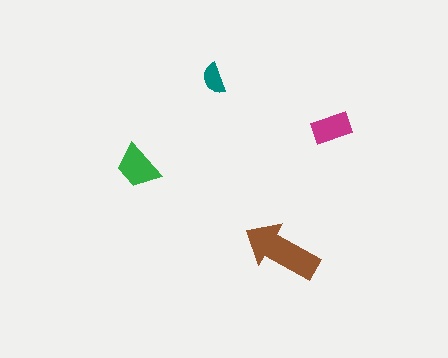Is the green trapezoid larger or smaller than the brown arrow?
Smaller.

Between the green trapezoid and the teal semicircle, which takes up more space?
The green trapezoid.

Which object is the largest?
The brown arrow.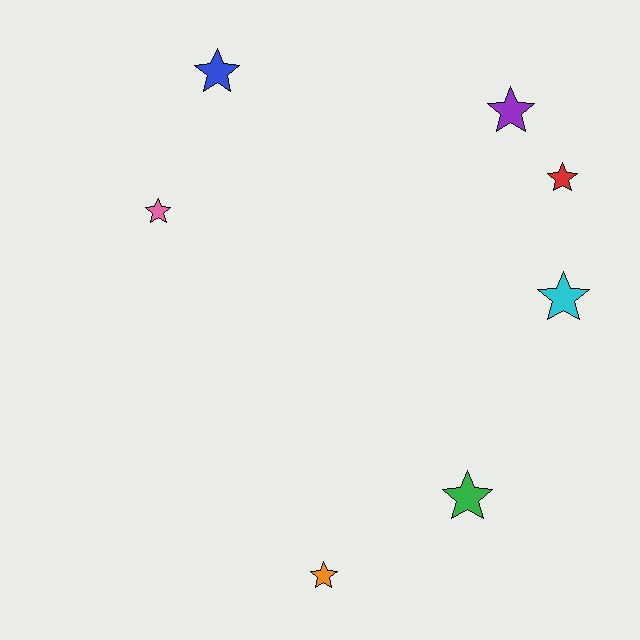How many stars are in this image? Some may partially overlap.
There are 7 stars.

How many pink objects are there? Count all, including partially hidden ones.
There is 1 pink object.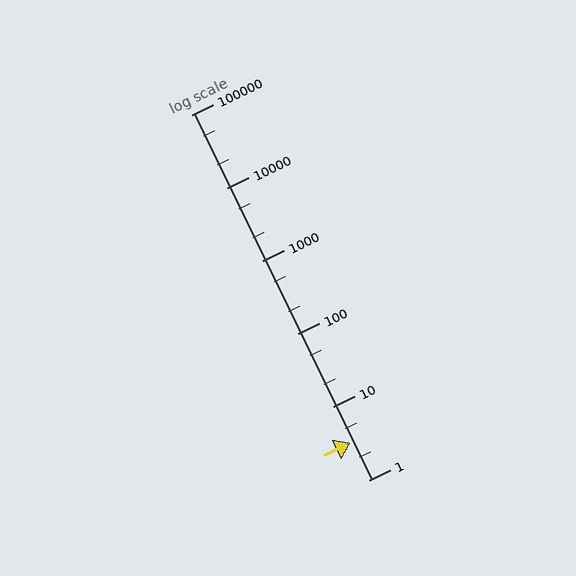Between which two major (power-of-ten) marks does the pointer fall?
The pointer is between 1 and 10.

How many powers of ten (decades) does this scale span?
The scale spans 5 decades, from 1 to 100000.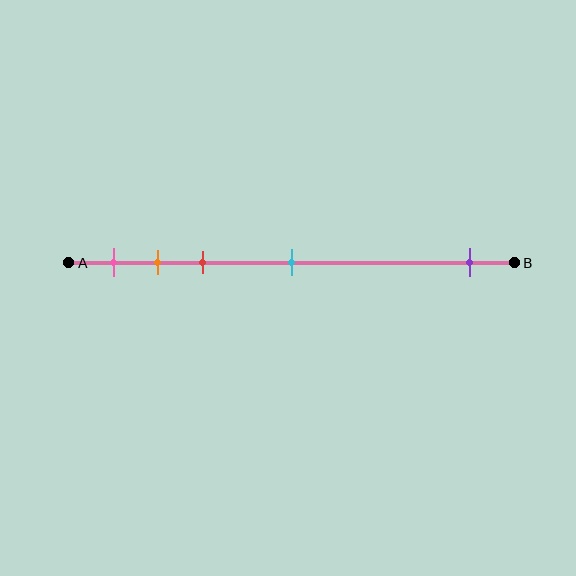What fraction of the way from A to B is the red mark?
The red mark is approximately 30% (0.3) of the way from A to B.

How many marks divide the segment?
There are 5 marks dividing the segment.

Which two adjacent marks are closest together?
The orange and red marks are the closest adjacent pair.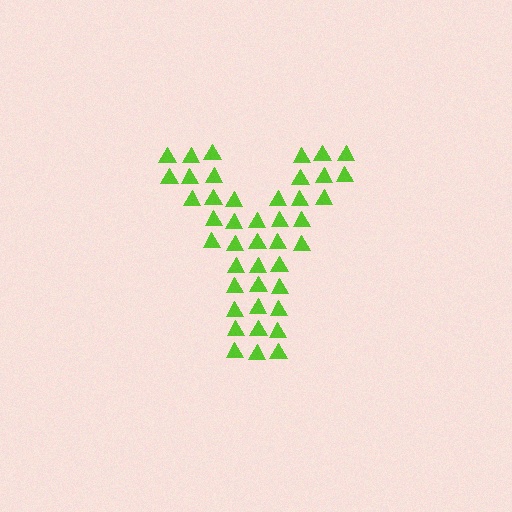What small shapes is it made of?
It is made of small triangles.